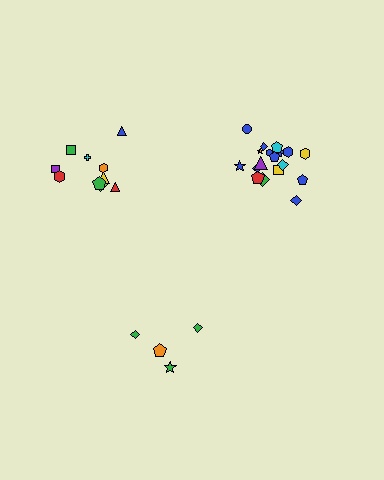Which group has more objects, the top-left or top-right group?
The top-right group.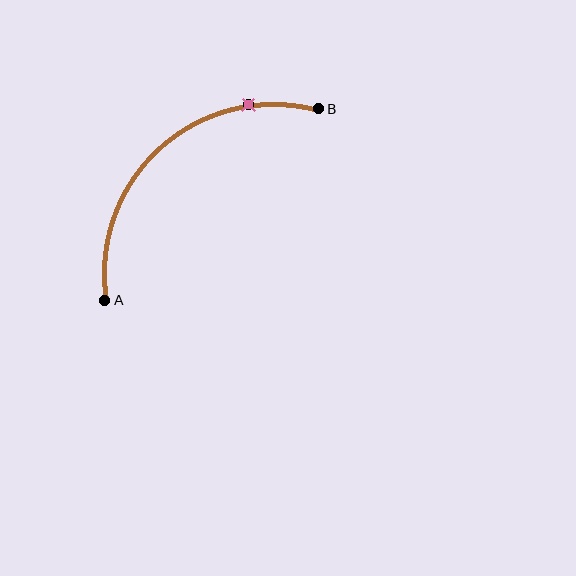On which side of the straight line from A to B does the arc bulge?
The arc bulges above and to the left of the straight line connecting A and B.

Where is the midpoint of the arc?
The arc midpoint is the point on the curve farthest from the straight line joining A and B. It sits above and to the left of that line.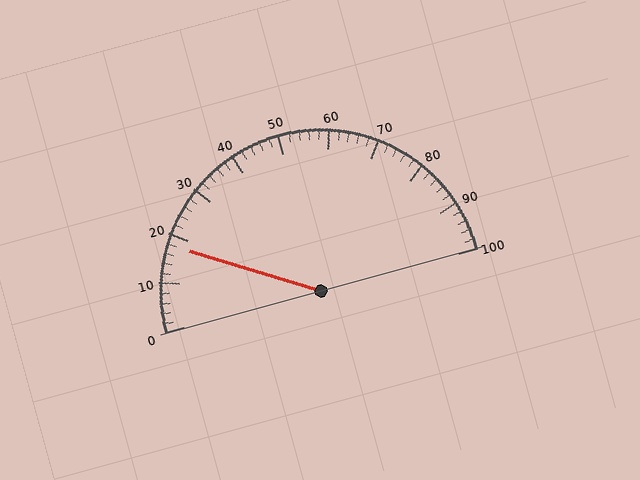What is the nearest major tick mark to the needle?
The nearest major tick mark is 20.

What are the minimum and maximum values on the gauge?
The gauge ranges from 0 to 100.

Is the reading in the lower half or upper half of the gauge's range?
The reading is in the lower half of the range (0 to 100).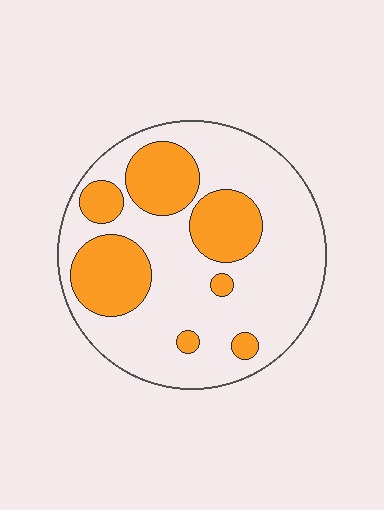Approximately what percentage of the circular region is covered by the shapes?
Approximately 30%.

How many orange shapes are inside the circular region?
7.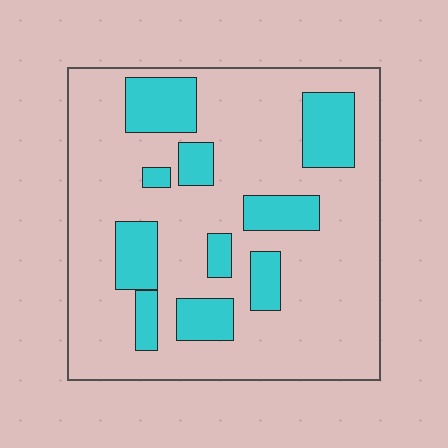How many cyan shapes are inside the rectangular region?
10.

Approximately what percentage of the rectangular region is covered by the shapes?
Approximately 25%.